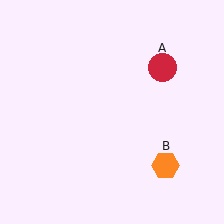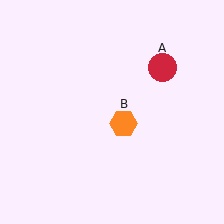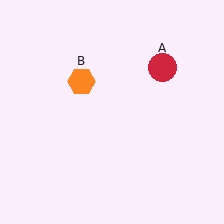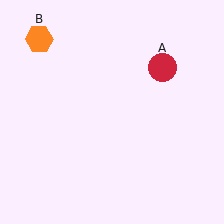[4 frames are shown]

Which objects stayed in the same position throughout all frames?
Red circle (object A) remained stationary.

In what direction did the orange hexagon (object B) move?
The orange hexagon (object B) moved up and to the left.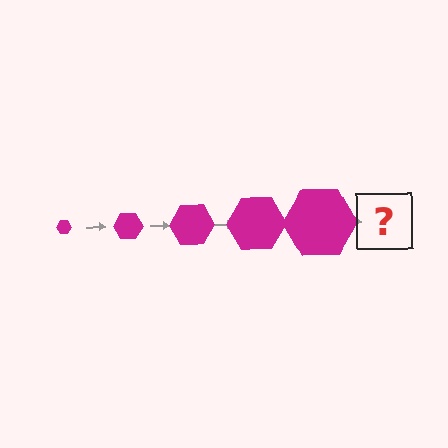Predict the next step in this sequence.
The next step is a magenta hexagon, larger than the previous one.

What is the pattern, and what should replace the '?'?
The pattern is that the hexagon gets progressively larger each step. The '?' should be a magenta hexagon, larger than the previous one.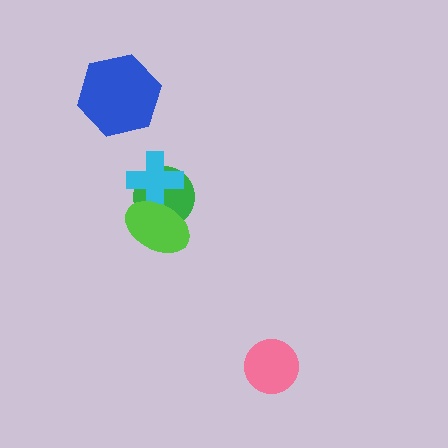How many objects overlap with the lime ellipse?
2 objects overlap with the lime ellipse.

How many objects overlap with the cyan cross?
2 objects overlap with the cyan cross.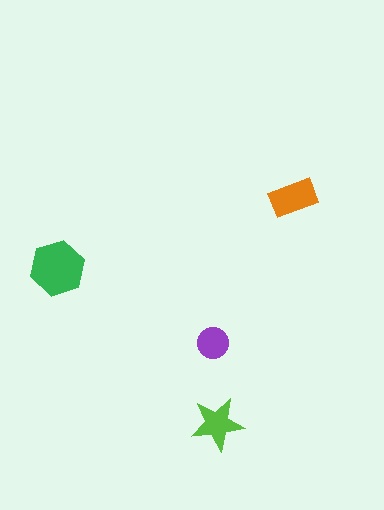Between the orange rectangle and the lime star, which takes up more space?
The orange rectangle.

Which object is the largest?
The green hexagon.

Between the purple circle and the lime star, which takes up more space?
The lime star.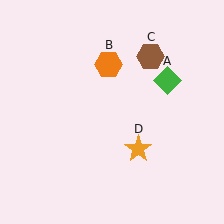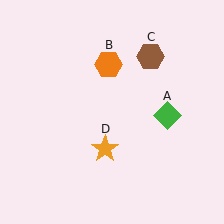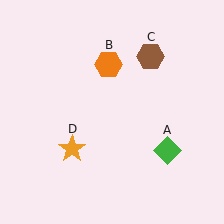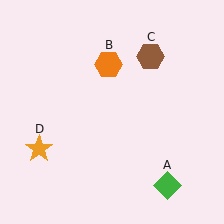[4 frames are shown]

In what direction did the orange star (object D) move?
The orange star (object D) moved left.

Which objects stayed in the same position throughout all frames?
Orange hexagon (object B) and brown hexagon (object C) remained stationary.